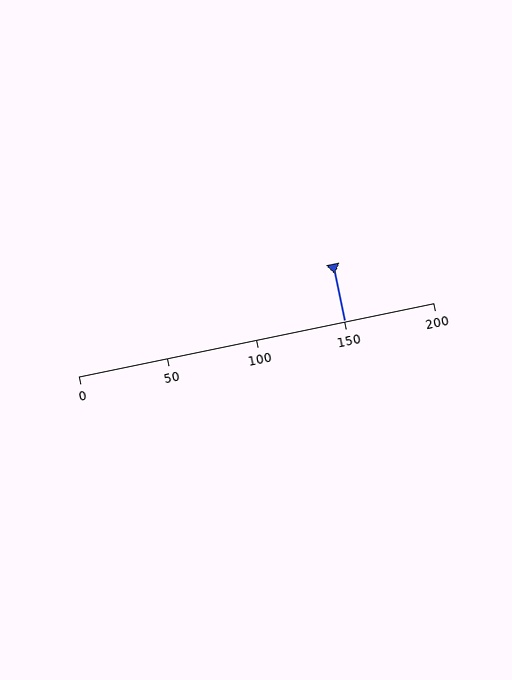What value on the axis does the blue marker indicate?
The marker indicates approximately 150.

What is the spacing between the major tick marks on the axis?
The major ticks are spaced 50 apart.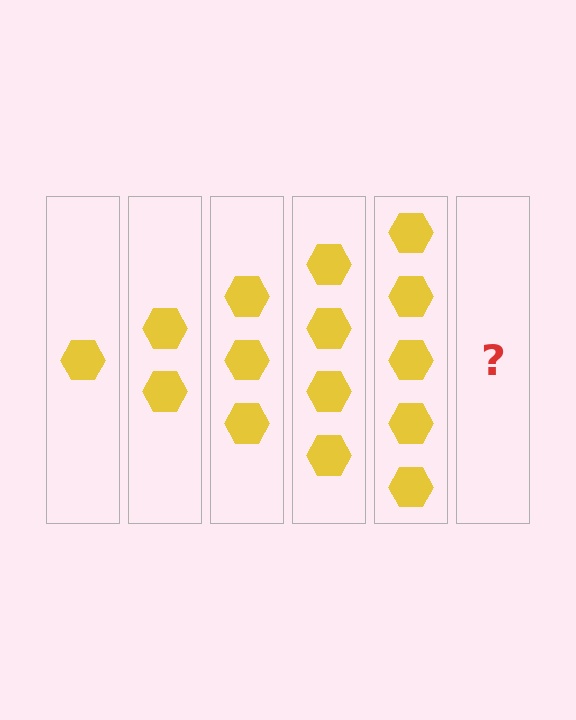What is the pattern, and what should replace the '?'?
The pattern is that each step adds one more hexagon. The '?' should be 6 hexagons.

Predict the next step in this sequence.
The next step is 6 hexagons.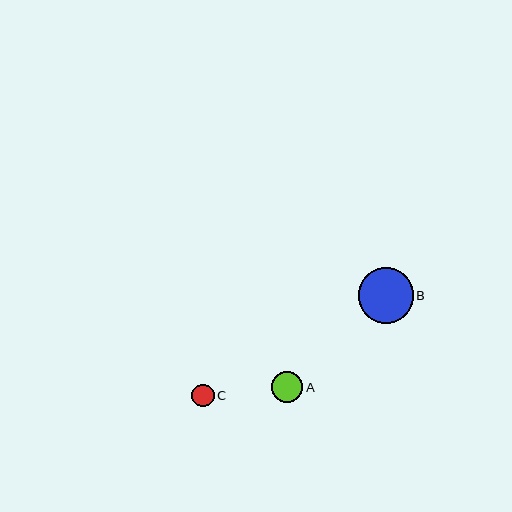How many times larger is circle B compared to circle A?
Circle B is approximately 1.8 times the size of circle A.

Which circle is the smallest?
Circle C is the smallest with a size of approximately 22 pixels.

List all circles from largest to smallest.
From largest to smallest: B, A, C.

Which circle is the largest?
Circle B is the largest with a size of approximately 55 pixels.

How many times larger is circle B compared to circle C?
Circle B is approximately 2.4 times the size of circle C.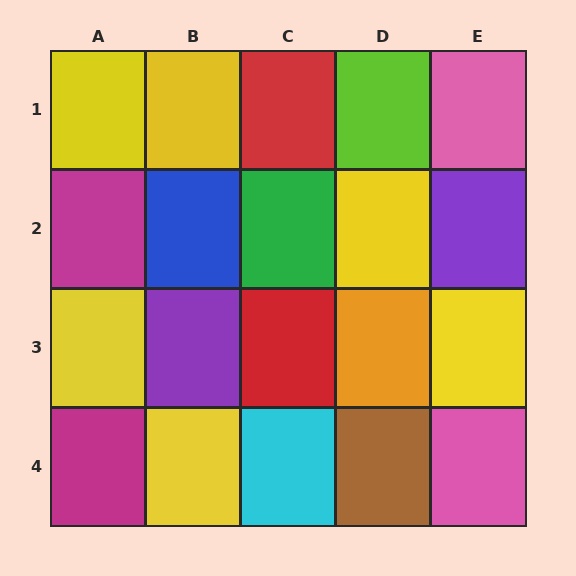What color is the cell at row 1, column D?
Lime.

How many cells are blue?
1 cell is blue.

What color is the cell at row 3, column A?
Yellow.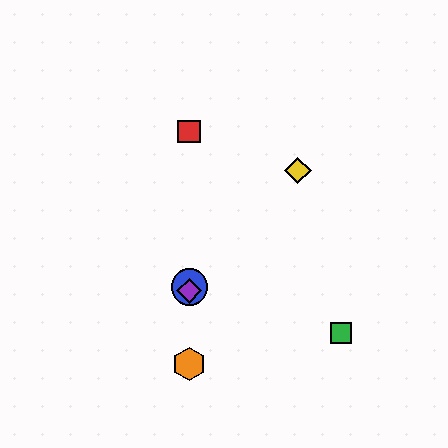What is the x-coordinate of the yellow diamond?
The yellow diamond is at x≈298.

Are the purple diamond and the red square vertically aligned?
Yes, both are at x≈189.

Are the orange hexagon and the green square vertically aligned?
No, the orange hexagon is at x≈189 and the green square is at x≈341.